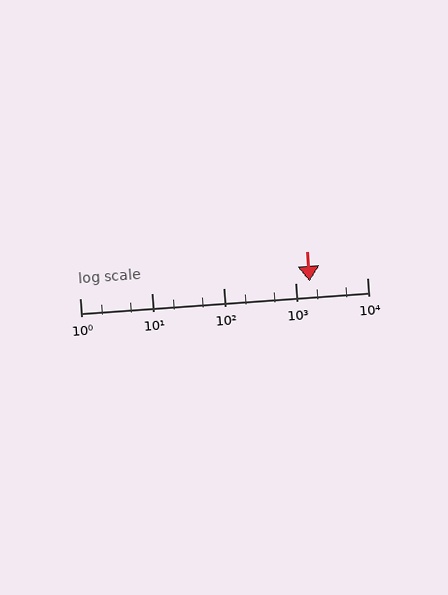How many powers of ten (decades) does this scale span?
The scale spans 4 decades, from 1 to 10000.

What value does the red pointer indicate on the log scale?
The pointer indicates approximately 1600.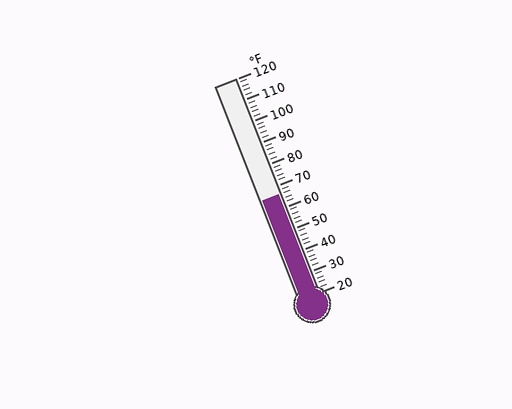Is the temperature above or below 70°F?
The temperature is below 70°F.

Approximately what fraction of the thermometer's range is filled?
The thermometer is filled to approximately 45% of its range.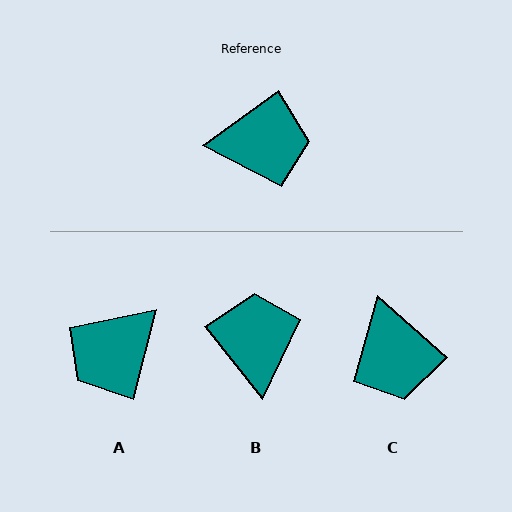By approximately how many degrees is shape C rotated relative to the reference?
Approximately 78 degrees clockwise.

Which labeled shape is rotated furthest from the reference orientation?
A, about 140 degrees away.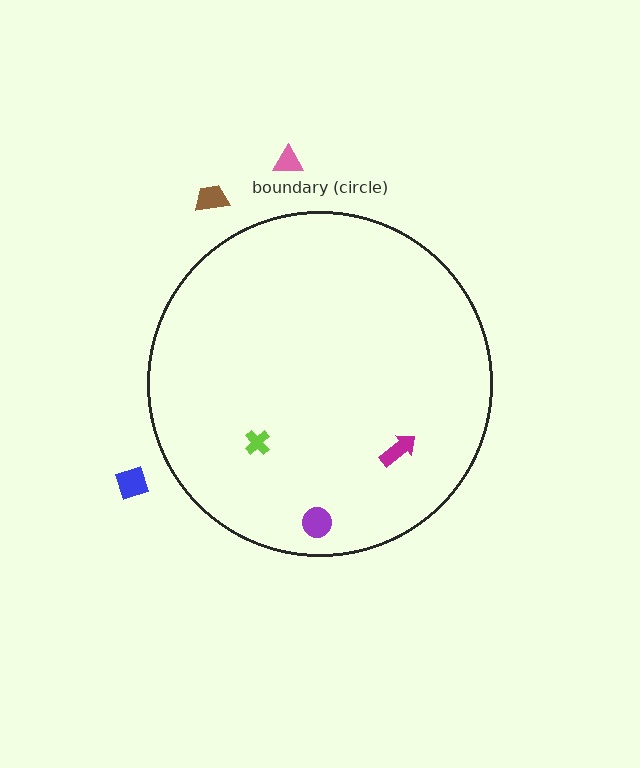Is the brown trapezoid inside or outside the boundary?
Outside.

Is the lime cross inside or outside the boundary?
Inside.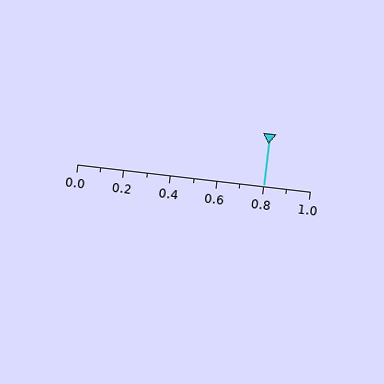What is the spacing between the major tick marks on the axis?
The major ticks are spaced 0.2 apart.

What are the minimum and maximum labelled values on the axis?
The axis runs from 0.0 to 1.0.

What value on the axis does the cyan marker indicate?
The marker indicates approximately 0.8.